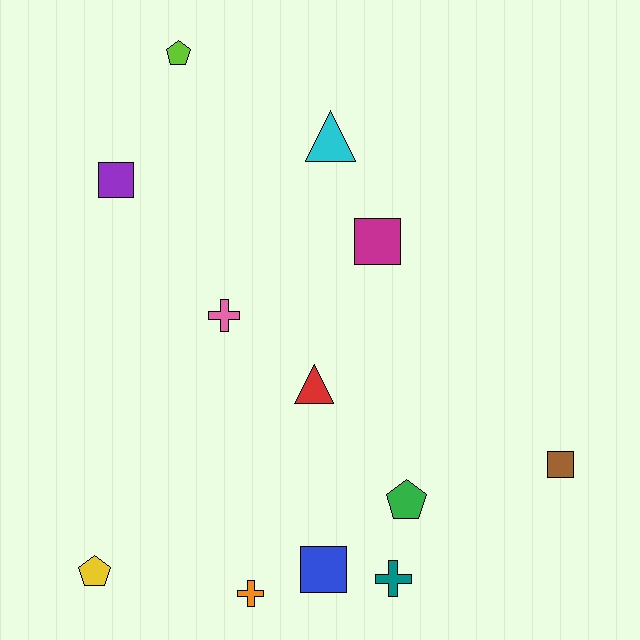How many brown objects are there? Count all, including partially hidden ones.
There is 1 brown object.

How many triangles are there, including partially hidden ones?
There are 2 triangles.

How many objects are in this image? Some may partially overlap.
There are 12 objects.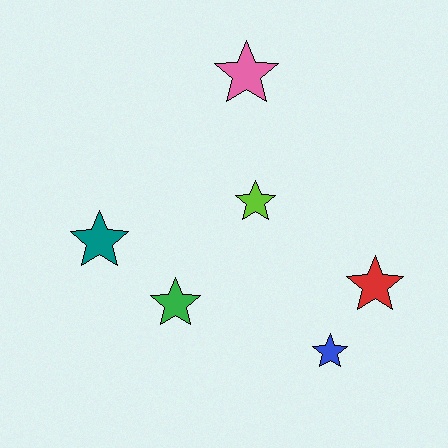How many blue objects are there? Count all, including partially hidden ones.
There is 1 blue object.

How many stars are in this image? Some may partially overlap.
There are 6 stars.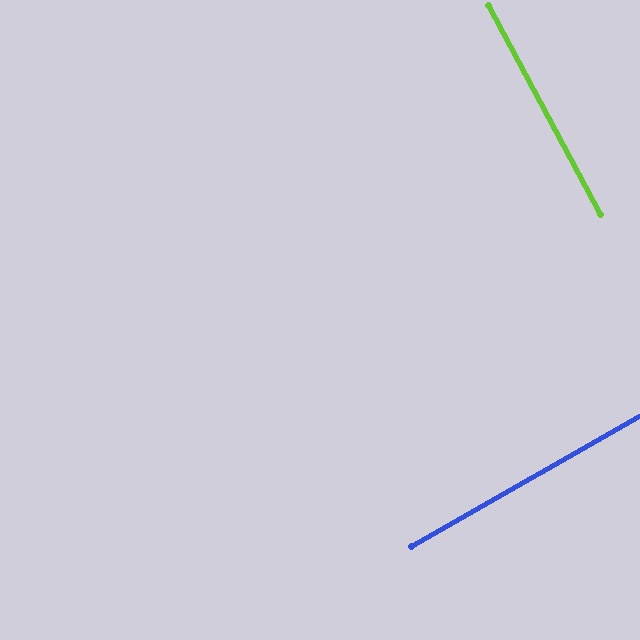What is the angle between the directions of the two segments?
Approximately 89 degrees.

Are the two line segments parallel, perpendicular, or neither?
Perpendicular — they meet at approximately 89°.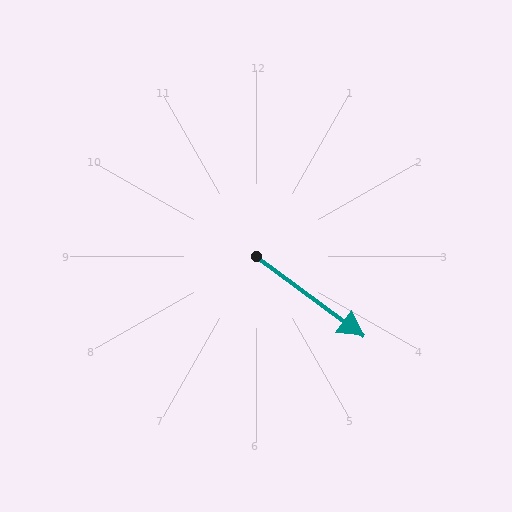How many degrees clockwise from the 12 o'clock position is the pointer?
Approximately 127 degrees.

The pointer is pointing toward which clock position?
Roughly 4 o'clock.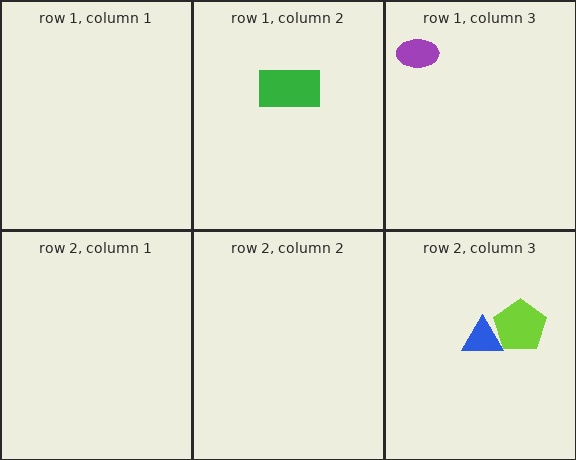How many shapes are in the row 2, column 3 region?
2.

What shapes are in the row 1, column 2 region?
The green rectangle.